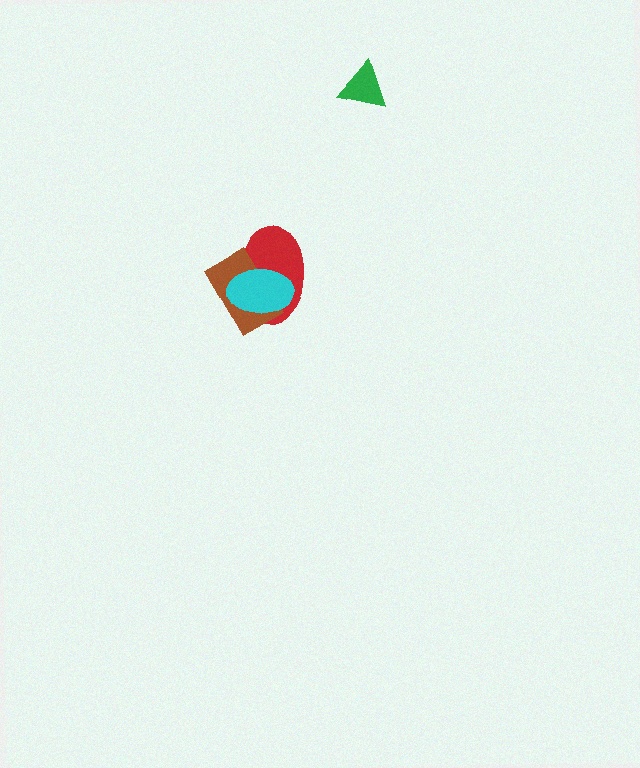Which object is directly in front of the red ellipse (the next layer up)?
The brown rectangle is directly in front of the red ellipse.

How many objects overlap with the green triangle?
0 objects overlap with the green triangle.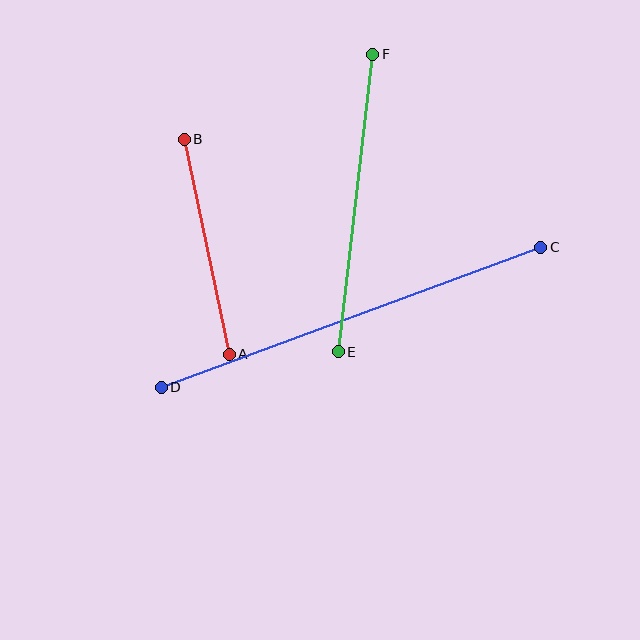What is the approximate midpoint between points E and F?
The midpoint is at approximately (355, 203) pixels.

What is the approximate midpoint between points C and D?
The midpoint is at approximately (351, 317) pixels.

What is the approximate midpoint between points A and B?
The midpoint is at approximately (207, 247) pixels.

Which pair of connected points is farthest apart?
Points C and D are farthest apart.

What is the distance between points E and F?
The distance is approximately 300 pixels.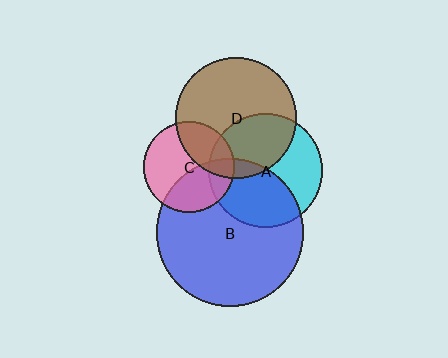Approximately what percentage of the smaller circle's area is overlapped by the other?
Approximately 20%.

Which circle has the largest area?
Circle B (blue).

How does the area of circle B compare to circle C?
Approximately 2.6 times.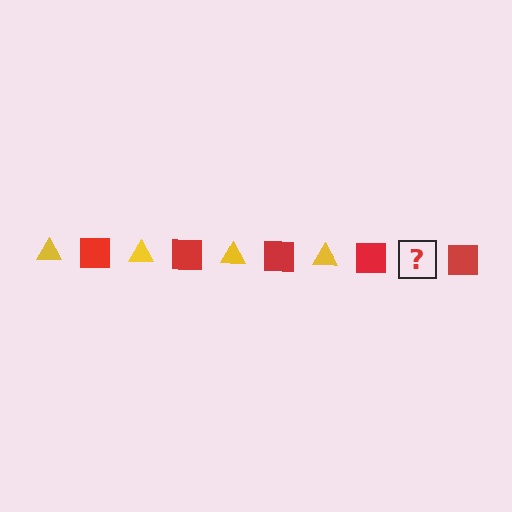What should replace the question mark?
The question mark should be replaced with a yellow triangle.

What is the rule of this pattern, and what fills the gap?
The rule is that the pattern alternates between yellow triangle and red square. The gap should be filled with a yellow triangle.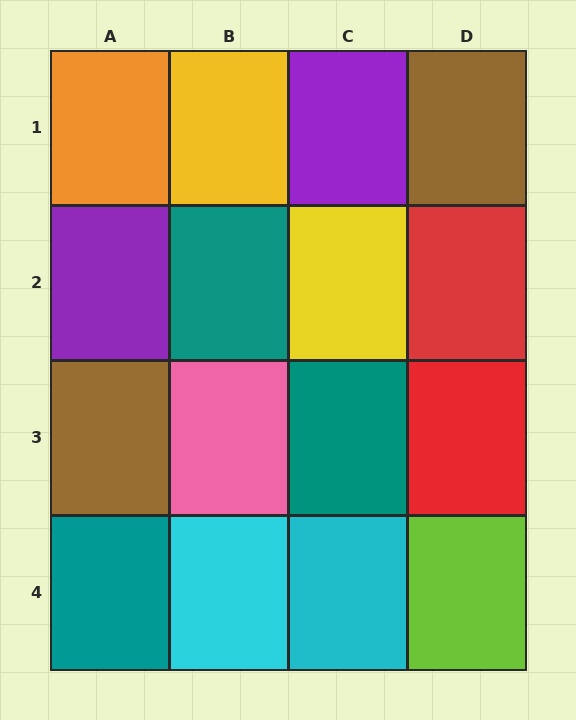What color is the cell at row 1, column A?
Orange.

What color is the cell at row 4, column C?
Cyan.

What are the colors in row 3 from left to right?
Brown, pink, teal, red.